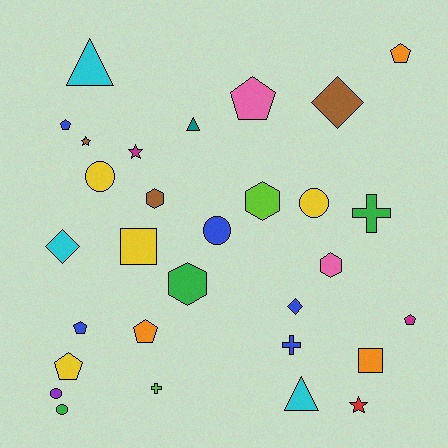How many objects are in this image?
There are 30 objects.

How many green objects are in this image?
There are 3 green objects.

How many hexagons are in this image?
There are 4 hexagons.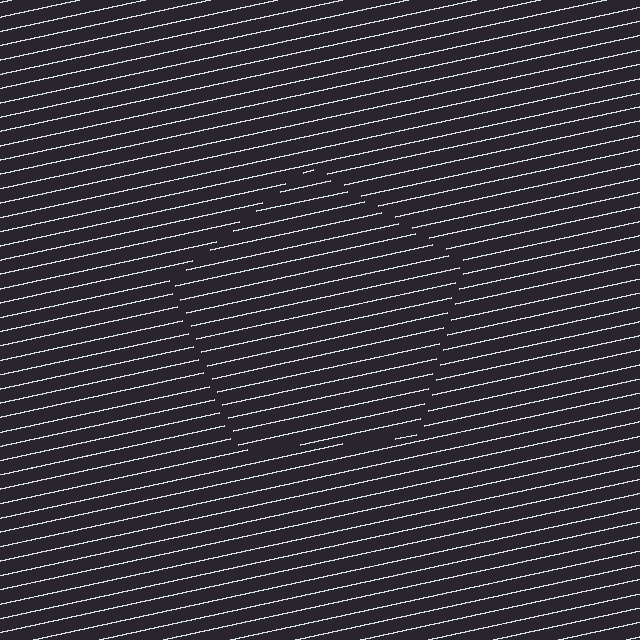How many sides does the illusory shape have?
5 sides — the line-ends trace a pentagon.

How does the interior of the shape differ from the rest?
The interior of the shape contains the same grating, shifted by half a period — the contour is defined by the phase discontinuity where line-ends from the inner and outer gratings abut.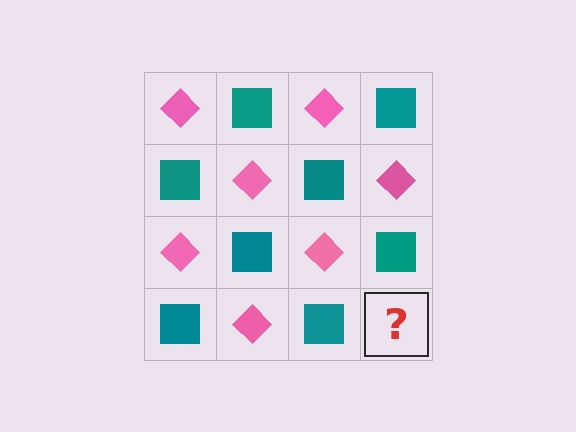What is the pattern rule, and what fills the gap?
The rule is that it alternates pink diamond and teal square in a checkerboard pattern. The gap should be filled with a pink diamond.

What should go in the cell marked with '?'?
The missing cell should contain a pink diamond.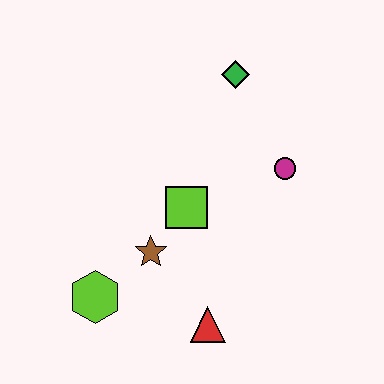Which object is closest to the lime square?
The brown star is closest to the lime square.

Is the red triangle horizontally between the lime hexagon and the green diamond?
Yes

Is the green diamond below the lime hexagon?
No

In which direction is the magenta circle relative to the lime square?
The magenta circle is to the right of the lime square.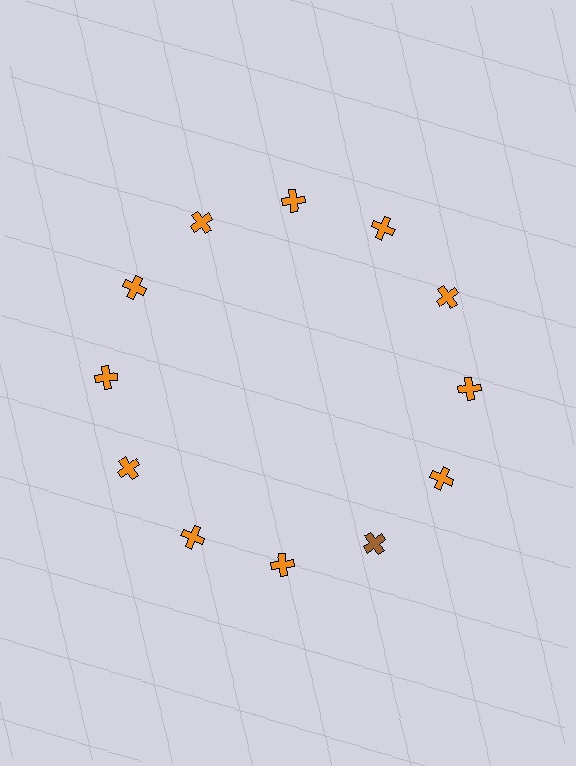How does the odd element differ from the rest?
It has a different color: brown instead of orange.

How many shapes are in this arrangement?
There are 12 shapes arranged in a ring pattern.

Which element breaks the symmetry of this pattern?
The brown cross at roughly the 5 o'clock position breaks the symmetry. All other shapes are orange crosses.